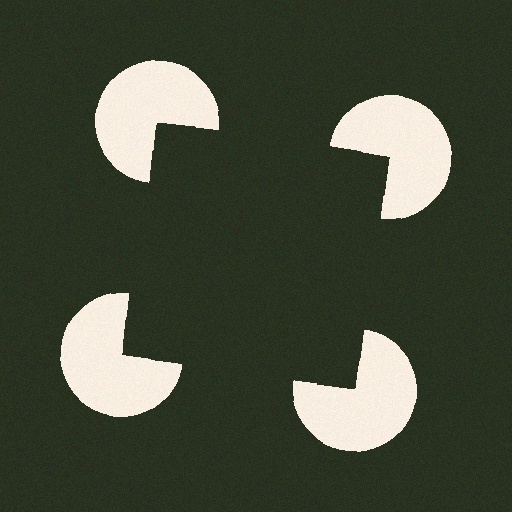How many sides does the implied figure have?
4 sides.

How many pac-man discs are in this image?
There are 4 — one at each vertex of the illusory square.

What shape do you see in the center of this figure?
An illusory square — its edges are inferred from the aligned wedge cuts in the pac-man discs, not physically drawn.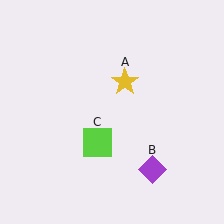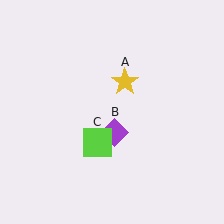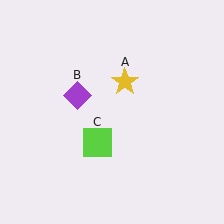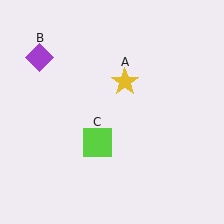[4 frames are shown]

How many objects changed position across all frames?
1 object changed position: purple diamond (object B).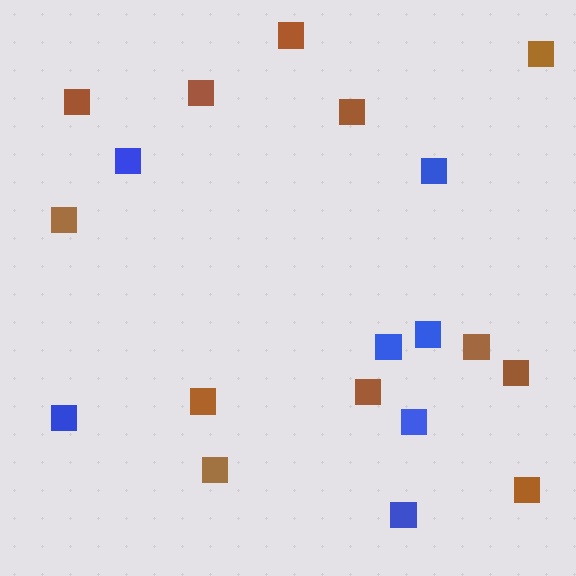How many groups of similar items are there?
There are 2 groups: one group of blue squares (7) and one group of brown squares (12).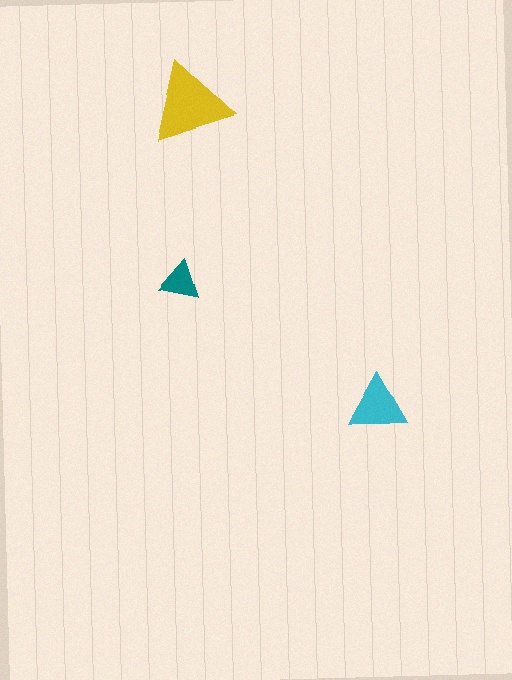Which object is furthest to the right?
The cyan triangle is rightmost.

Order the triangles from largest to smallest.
the yellow one, the cyan one, the teal one.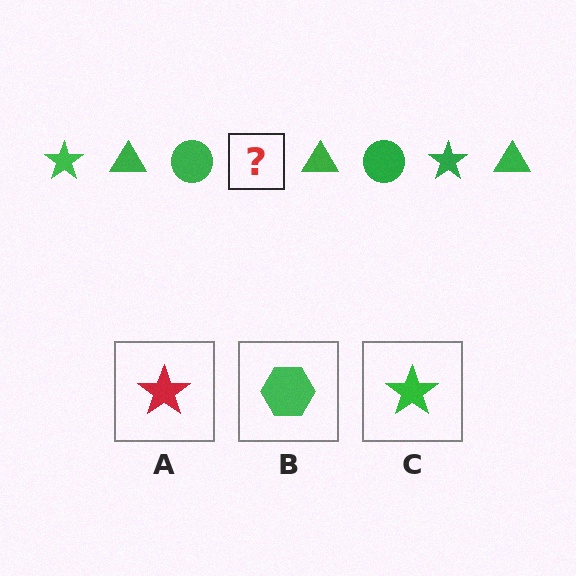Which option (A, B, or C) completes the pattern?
C.